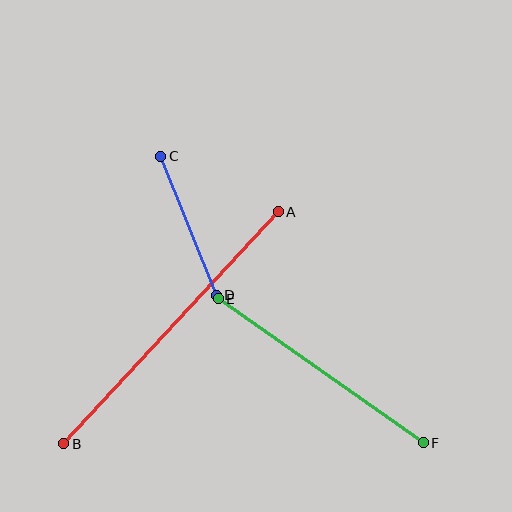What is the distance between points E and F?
The distance is approximately 251 pixels.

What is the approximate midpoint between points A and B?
The midpoint is at approximately (171, 328) pixels.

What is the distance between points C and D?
The distance is approximately 150 pixels.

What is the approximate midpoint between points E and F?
The midpoint is at approximately (321, 371) pixels.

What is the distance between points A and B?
The distance is approximately 316 pixels.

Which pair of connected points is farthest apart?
Points A and B are farthest apart.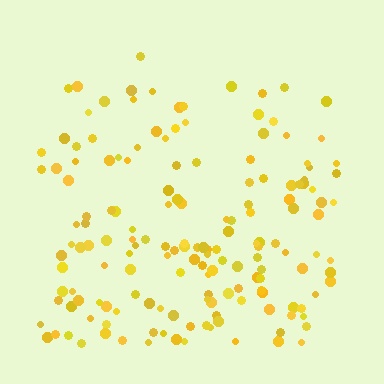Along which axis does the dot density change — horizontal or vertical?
Vertical.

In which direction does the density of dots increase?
From top to bottom, with the bottom side densest.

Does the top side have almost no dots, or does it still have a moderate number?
Still a moderate number, just noticeably fewer than the bottom.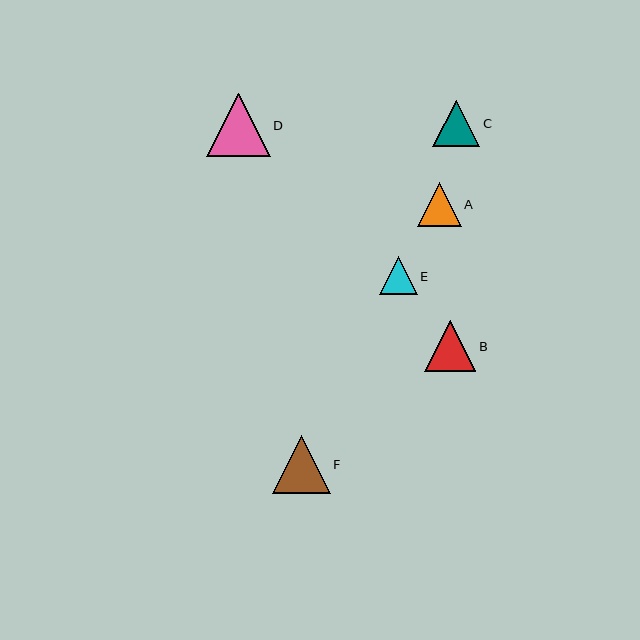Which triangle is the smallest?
Triangle E is the smallest with a size of approximately 38 pixels.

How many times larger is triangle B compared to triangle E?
Triangle B is approximately 1.4 times the size of triangle E.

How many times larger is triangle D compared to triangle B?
Triangle D is approximately 1.2 times the size of triangle B.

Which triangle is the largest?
Triangle D is the largest with a size of approximately 64 pixels.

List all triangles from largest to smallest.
From largest to smallest: D, F, B, C, A, E.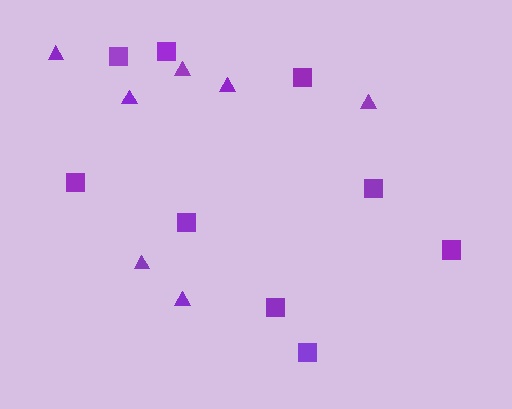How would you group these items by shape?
There are 2 groups: one group of squares (9) and one group of triangles (7).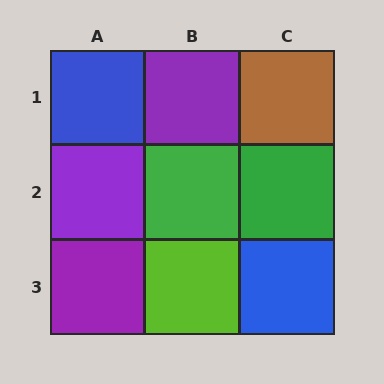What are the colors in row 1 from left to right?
Blue, purple, brown.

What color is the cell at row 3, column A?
Purple.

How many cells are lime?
1 cell is lime.